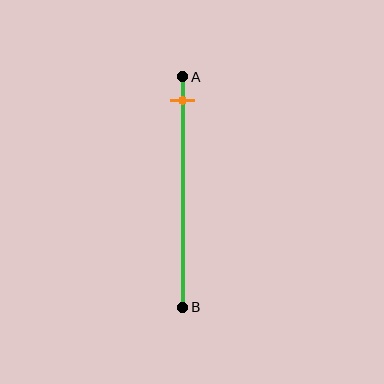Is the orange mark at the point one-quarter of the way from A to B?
No, the mark is at about 10% from A, not at the 25% one-quarter point.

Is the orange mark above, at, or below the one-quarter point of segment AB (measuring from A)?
The orange mark is above the one-quarter point of segment AB.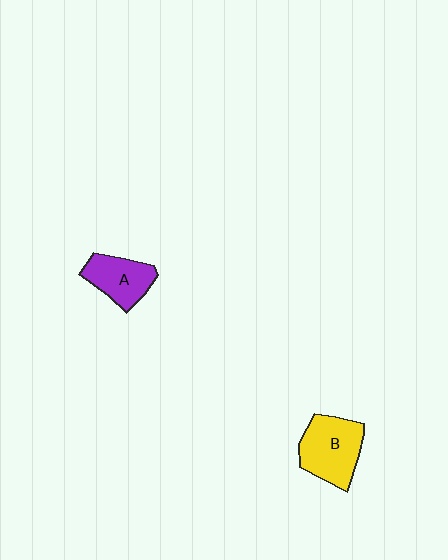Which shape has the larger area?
Shape B (yellow).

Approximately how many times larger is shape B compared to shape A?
Approximately 1.4 times.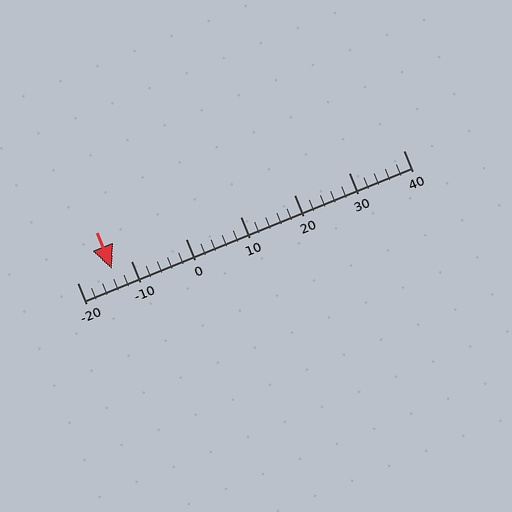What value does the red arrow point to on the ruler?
The red arrow points to approximately -14.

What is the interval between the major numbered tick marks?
The major tick marks are spaced 10 units apart.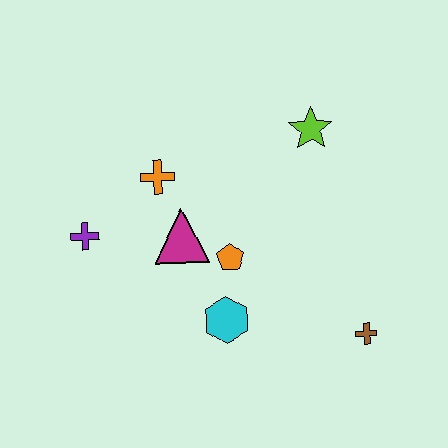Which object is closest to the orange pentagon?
The magenta triangle is closest to the orange pentagon.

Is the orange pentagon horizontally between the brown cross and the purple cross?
Yes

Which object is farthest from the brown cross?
The purple cross is farthest from the brown cross.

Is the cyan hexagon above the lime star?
No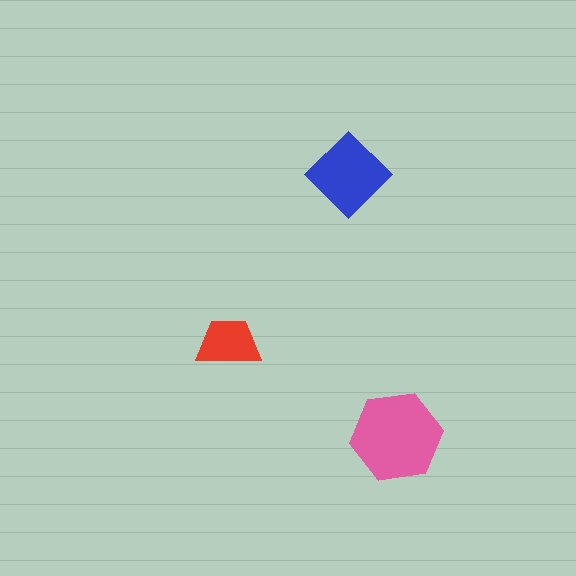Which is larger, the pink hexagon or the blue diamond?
The pink hexagon.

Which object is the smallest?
The red trapezoid.